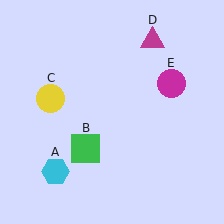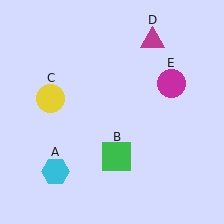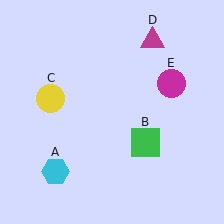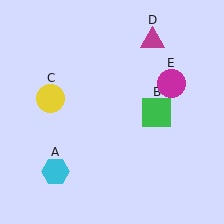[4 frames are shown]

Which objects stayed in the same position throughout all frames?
Cyan hexagon (object A) and yellow circle (object C) and magenta triangle (object D) and magenta circle (object E) remained stationary.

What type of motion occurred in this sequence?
The green square (object B) rotated counterclockwise around the center of the scene.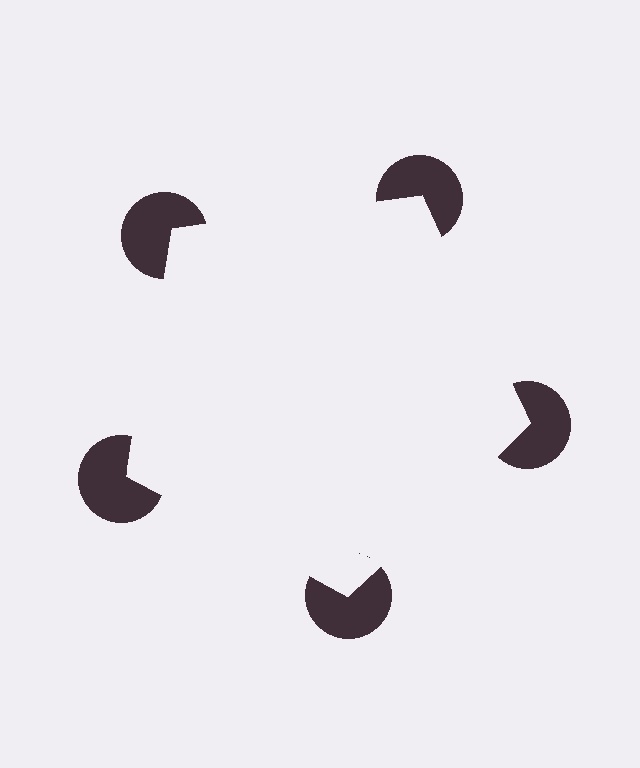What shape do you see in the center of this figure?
An illusory pentagon — its edges are inferred from the aligned wedge cuts in the pac-man discs, not physically drawn.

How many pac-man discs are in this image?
There are 5 — one at each vertex of the illusory pentagon.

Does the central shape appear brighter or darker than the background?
It typically appears slightly brighter than the background, even though no actual brightness change is drawn.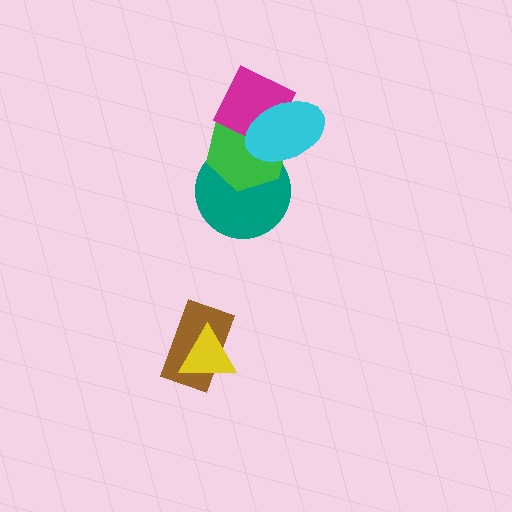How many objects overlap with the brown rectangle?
1 object overlaps with the brown rectangle.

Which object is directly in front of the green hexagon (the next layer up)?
The magenta diamond is directly in front of the green hexagon.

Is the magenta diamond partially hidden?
Yes, it is partially covered by another shape.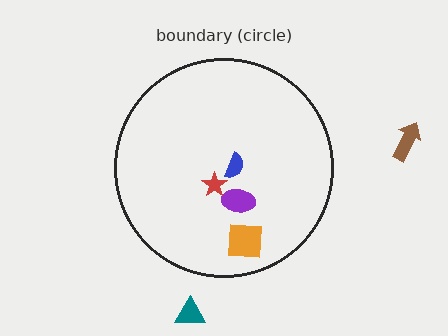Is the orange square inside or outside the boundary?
Inside.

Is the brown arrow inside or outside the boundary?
Outside.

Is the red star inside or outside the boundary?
Inside.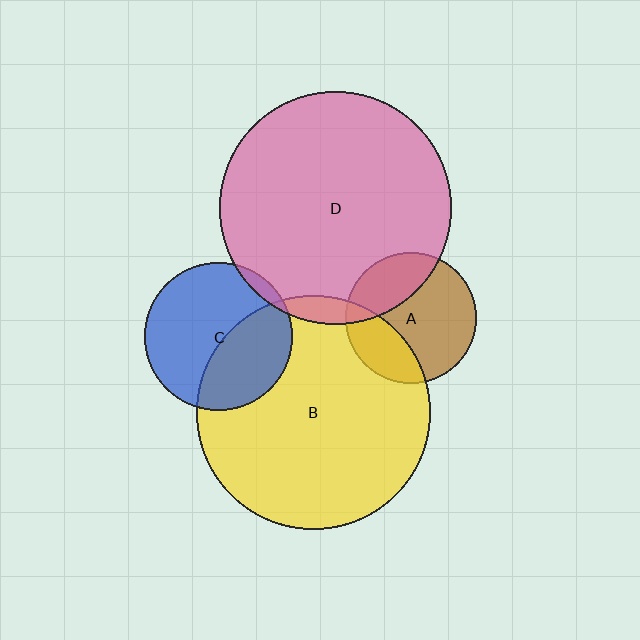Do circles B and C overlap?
Yes.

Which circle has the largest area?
Circle B (yellow).